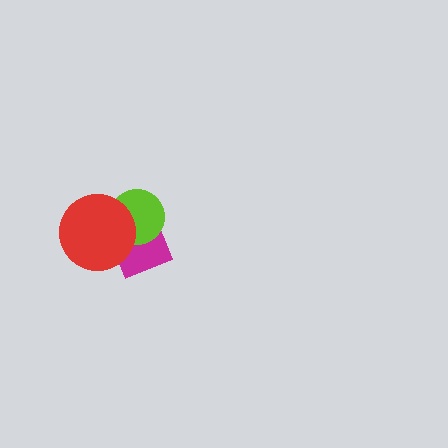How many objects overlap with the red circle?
2 objects overlap with the red circle.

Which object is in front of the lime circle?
The red circle is in front of the lime circle.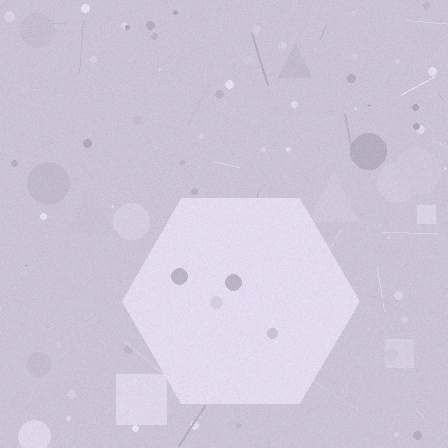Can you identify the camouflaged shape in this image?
The camouflaged shape is a hexagon.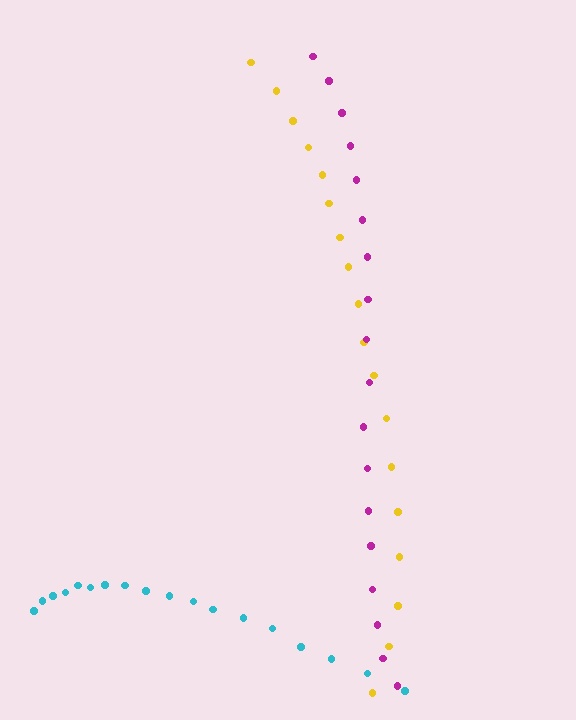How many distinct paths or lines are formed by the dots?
There are 3 distinct paths.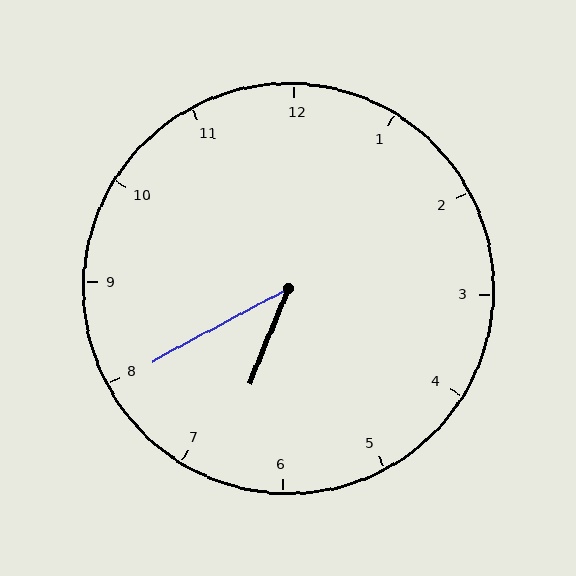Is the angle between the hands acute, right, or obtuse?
It is acute.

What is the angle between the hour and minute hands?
Approximately 40 degrees.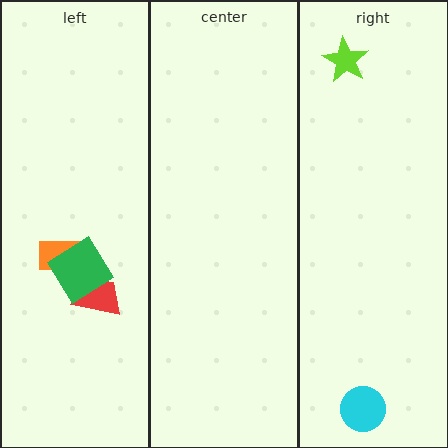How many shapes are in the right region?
2.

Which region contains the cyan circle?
The right region.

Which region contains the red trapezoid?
The left region.